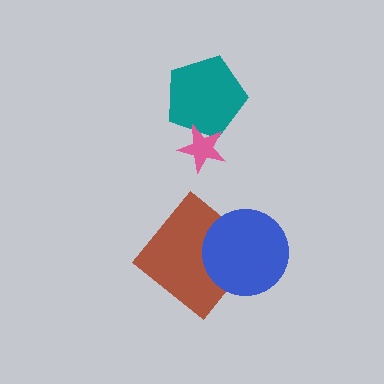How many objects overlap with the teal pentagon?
1 object overlaps with the teal pentagon.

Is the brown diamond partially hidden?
Yes, it is partially covered by another shape.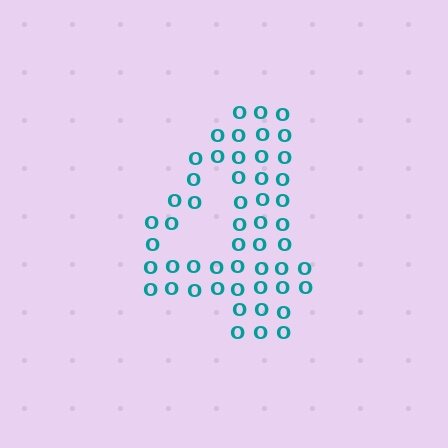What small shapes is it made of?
It is made of small letter O's.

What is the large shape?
The large shape is the digit 4.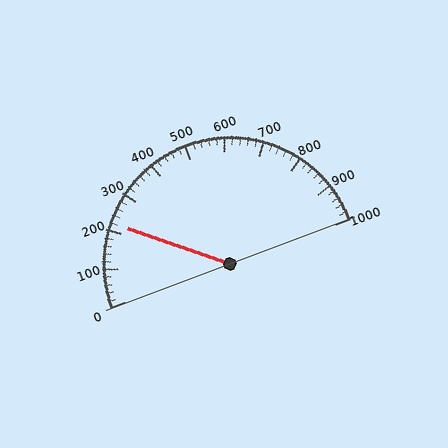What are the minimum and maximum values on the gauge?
The gauge ranges from 0 to 1000.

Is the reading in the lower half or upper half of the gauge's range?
The reading is in the lower half of the range (0 to 1000).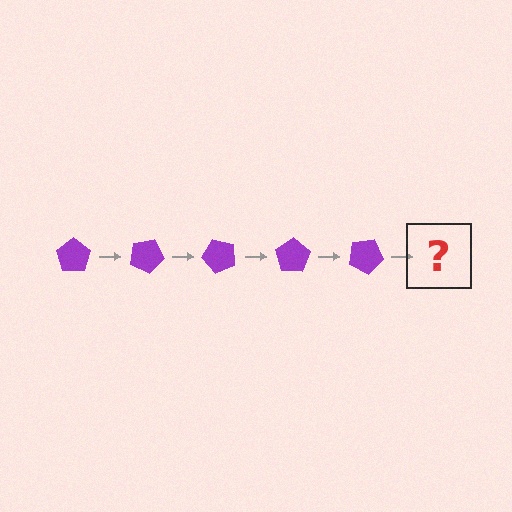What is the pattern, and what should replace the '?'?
The pattern is that the pentagon rotates 25 degrees each step. The '?' should be a purple pentagon rotated 125 degrees.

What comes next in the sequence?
The next element should be a purple pentagon rotated 125 degrees.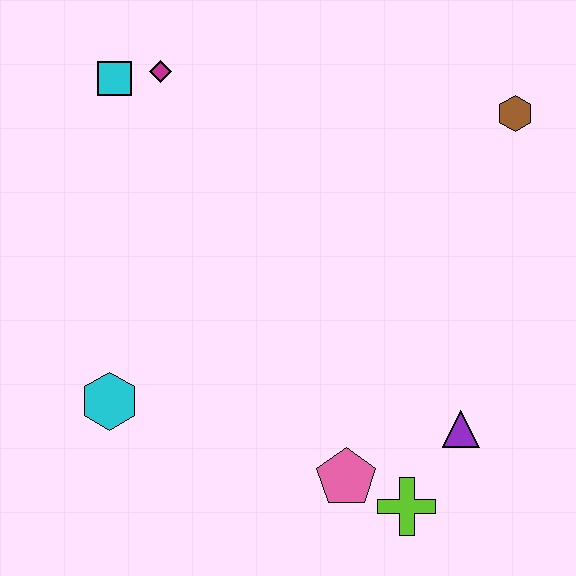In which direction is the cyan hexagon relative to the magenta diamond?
The cyan hexagon is below the magenta diamond.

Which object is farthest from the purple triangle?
The cyan square is farthest from the purple triangle.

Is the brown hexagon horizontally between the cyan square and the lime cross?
No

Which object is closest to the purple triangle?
The lime cross is closest to the purple triangle.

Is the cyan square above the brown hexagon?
Yes